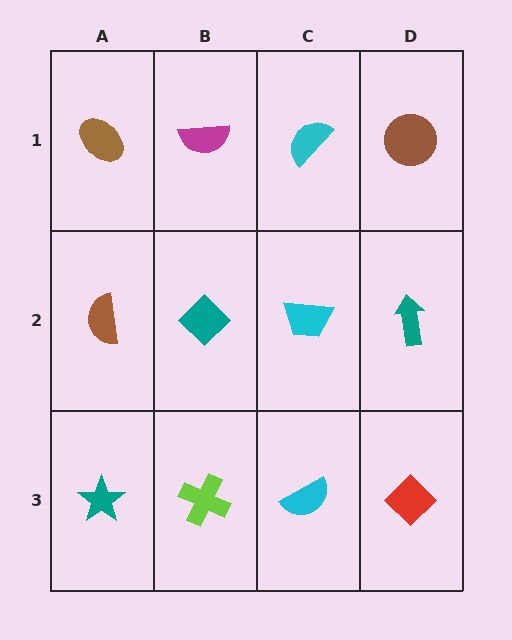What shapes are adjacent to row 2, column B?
A magenta semicircle (row 1, column B), a lime cross (row 3, column B), a brown semicircle (row 2, column A), a cyan trapezoid (row 2, column C).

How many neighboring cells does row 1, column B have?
3.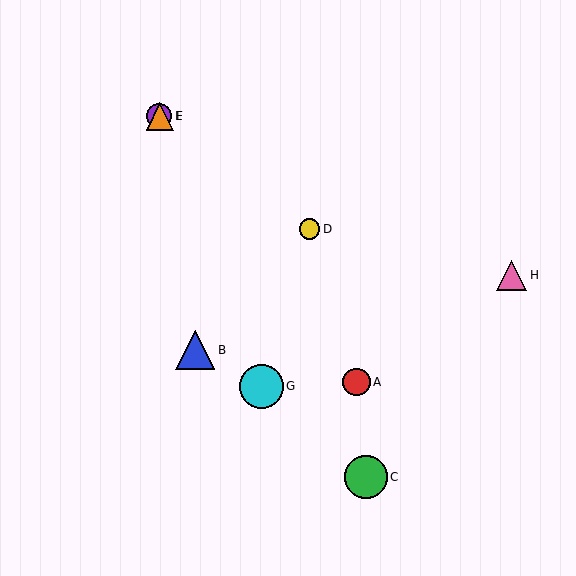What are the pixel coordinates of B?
Object B is at (195, 350).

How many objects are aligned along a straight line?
3 objects (D, E, F) are aligned along a straight line.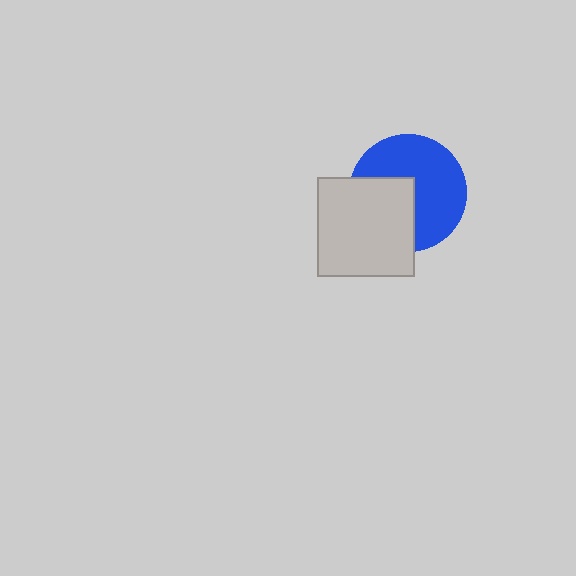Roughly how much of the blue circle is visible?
About half of it is visible (roughly 62%).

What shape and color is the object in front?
The object in front is a light gray rectangle.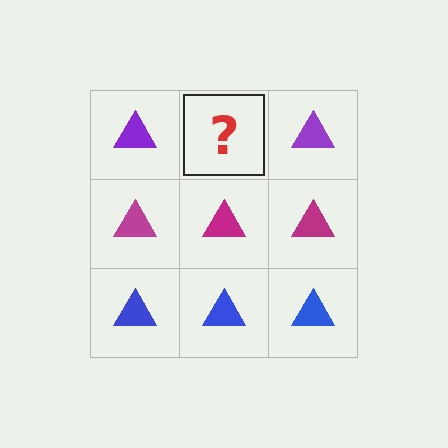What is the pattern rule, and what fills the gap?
The rule is that each row has a consistent color. The gap should be filled with a purple triangle.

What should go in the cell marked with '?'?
The missing cell should contain a purple triangle.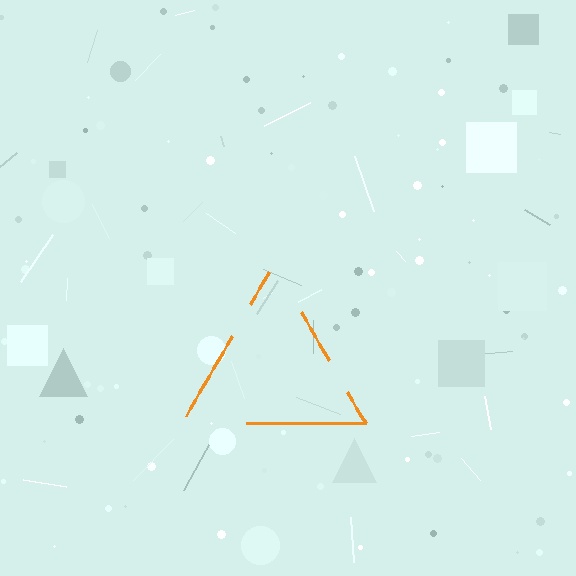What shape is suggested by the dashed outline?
The dashed outline suggests a triangle.